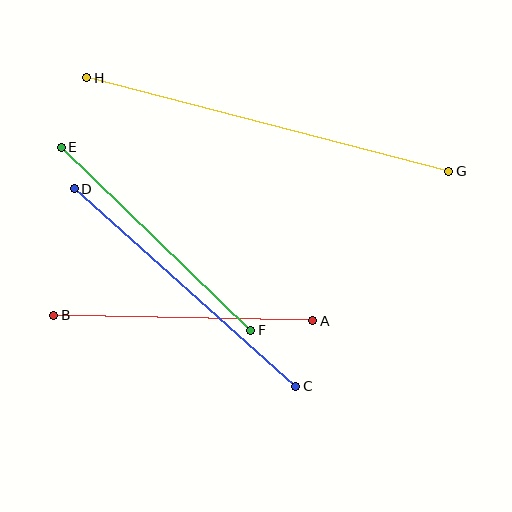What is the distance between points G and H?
The distance is approximately 374 pixels.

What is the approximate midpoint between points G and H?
The midpoint is at approximately (268, 125) pixels.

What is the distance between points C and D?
The distance is approximately 297 pixels.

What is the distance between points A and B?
The distance is approximately 259 pixels.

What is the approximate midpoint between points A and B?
The midpoint is at approximately (183, 318) pixels.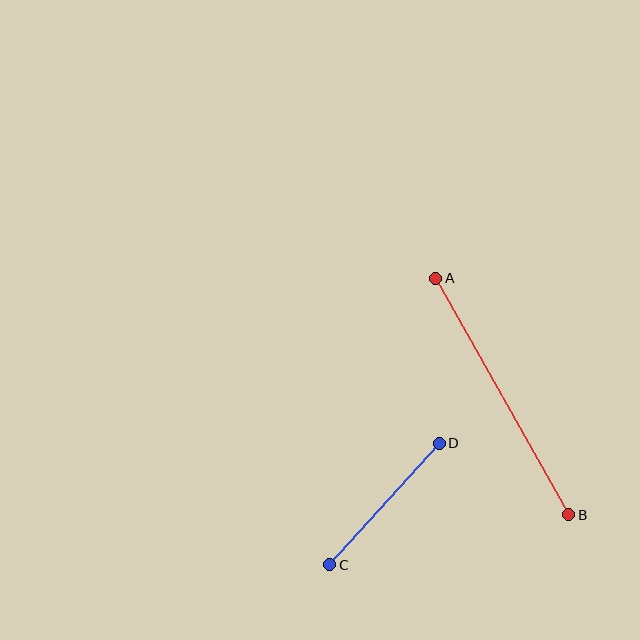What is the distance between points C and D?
The distance is approximately 164 pixels.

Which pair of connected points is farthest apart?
Points A and B are farthest apart.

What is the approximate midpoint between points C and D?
The midpoint is at approximately (384, 504) pixels.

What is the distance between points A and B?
The distance is approximately 271 pixels.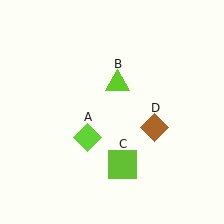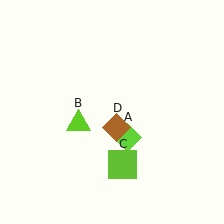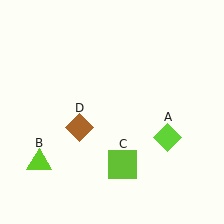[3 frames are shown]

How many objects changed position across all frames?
3 objects changed position: lime diamond (object A), lime triangle (object B), brown diamond (object D).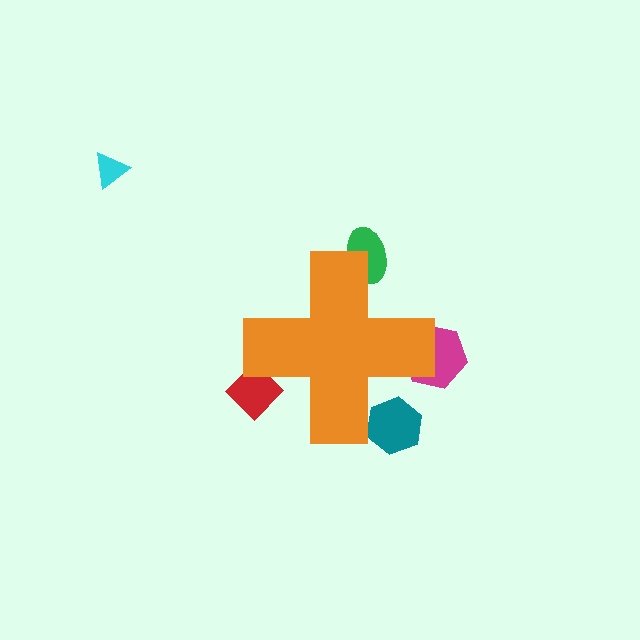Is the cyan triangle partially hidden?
No, the cyan triangle is fully visible.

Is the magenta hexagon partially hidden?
Yes, the magenta hexagon is partially hidden behind the orange cross.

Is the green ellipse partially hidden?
Yes, the green ellipse is partially hidden behind the orange cross.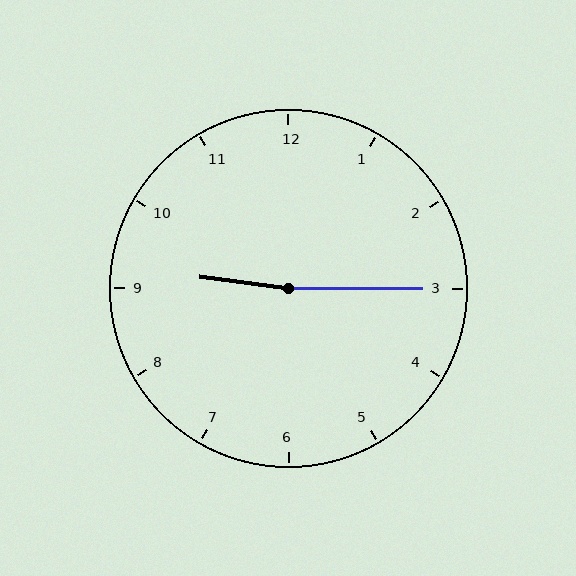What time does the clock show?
9:15.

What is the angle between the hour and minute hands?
Approximately 172 degrees.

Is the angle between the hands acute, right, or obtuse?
It is obtuse.